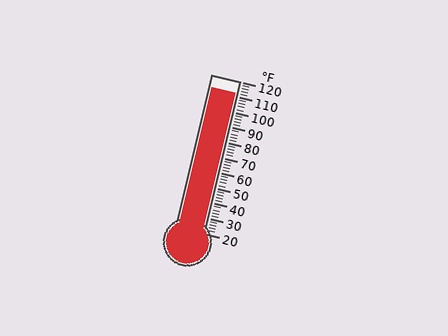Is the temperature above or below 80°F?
The temperature is above 80°F.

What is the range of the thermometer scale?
The thermometer scale ranges from 20°F to 120°F.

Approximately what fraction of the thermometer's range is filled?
The thermometer is filled to approximately 90% of its range.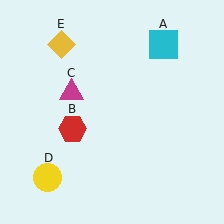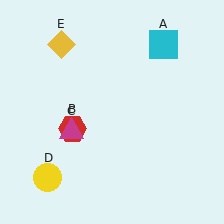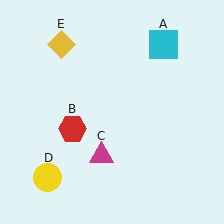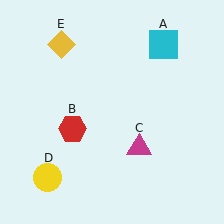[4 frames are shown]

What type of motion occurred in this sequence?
The magenta triangle (object C) rotated counterclockwise around the center of the scene.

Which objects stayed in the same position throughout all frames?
Cyan square (object A) and red hexagon (object B) and yellow circle (object D) and yellow diamond (object E) remained stationary.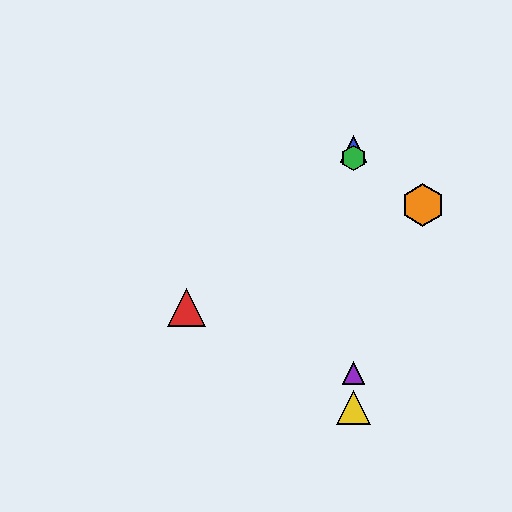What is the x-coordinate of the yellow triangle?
The yellow triangle is at x≈354.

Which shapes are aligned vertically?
The blue triangle, the green hexagon, the yellow triangle, the purple triangle are aligned vertically.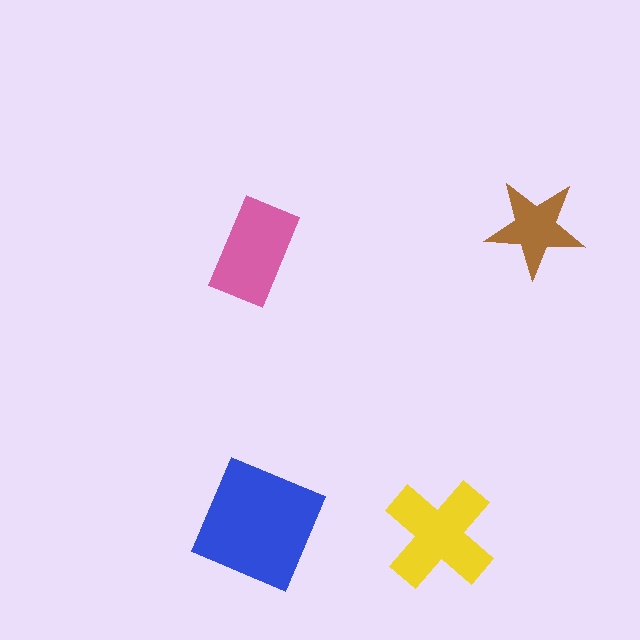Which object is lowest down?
The yellow cross is bottommost.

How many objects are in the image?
There are 4 objects in the image.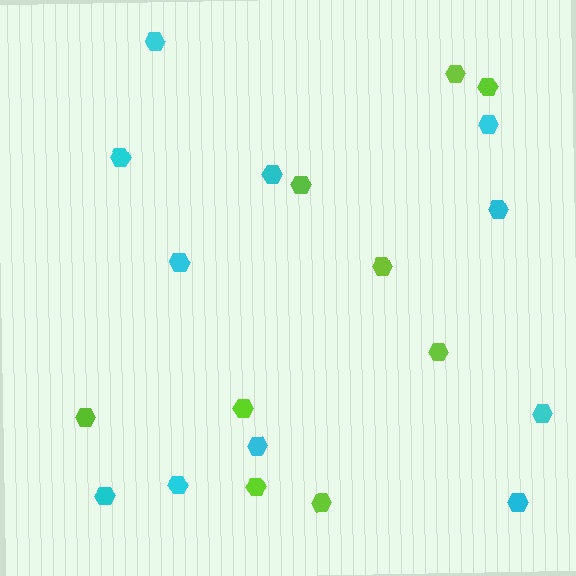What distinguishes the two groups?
There are 2 groups: one group of lime hexagons (9) and one group of cyan hexagons (11).